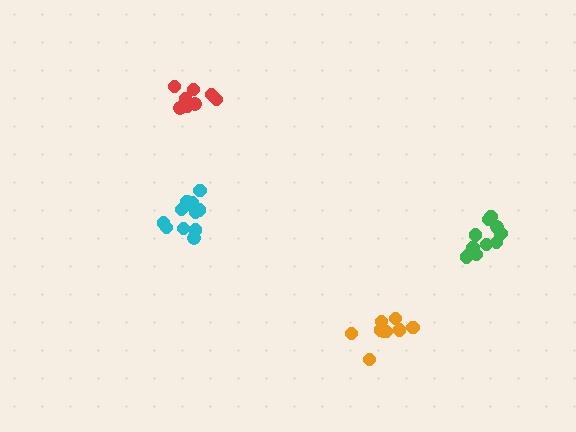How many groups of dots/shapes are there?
There are 4 groups.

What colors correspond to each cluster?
The clusters are colored: orange, red, green, cyan.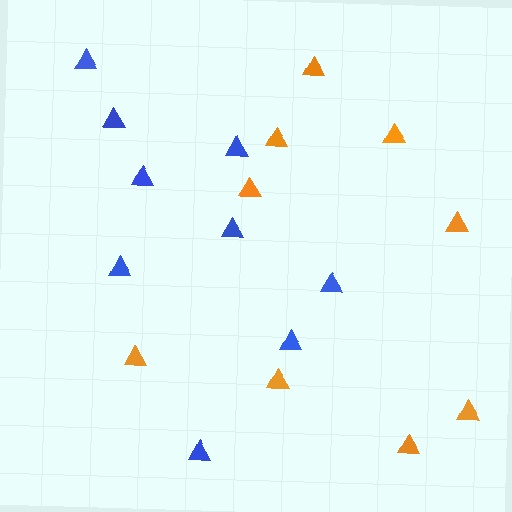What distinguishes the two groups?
There are 2 groups: one group of blue triangles (9) and one group of orange triangles (9).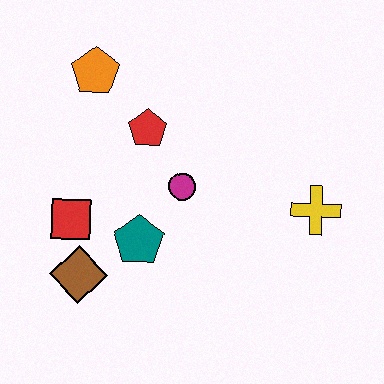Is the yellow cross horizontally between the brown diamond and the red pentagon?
No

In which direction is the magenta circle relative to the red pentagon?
The magenta circle is below the red pentagon.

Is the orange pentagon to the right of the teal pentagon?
No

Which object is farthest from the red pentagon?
The yellow cross is farthest from the red pentagon.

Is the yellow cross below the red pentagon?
Yes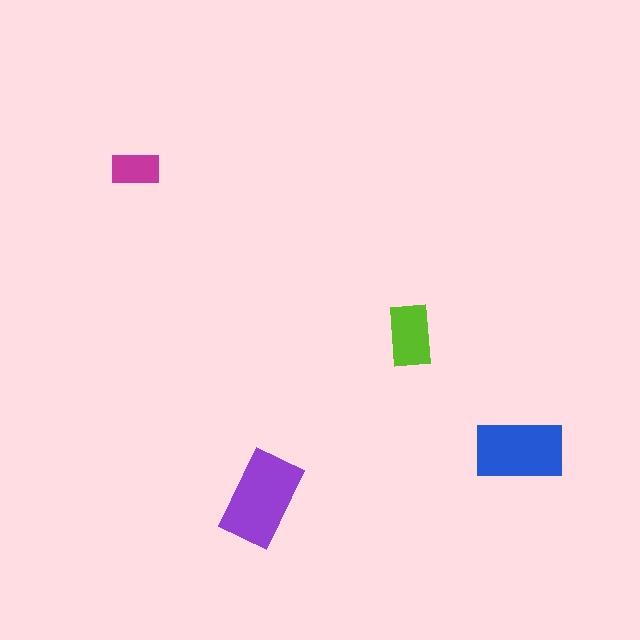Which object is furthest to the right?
The blue rectangle is rightmost.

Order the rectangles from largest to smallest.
the purple one, the blue one, the lime one, the magenta one.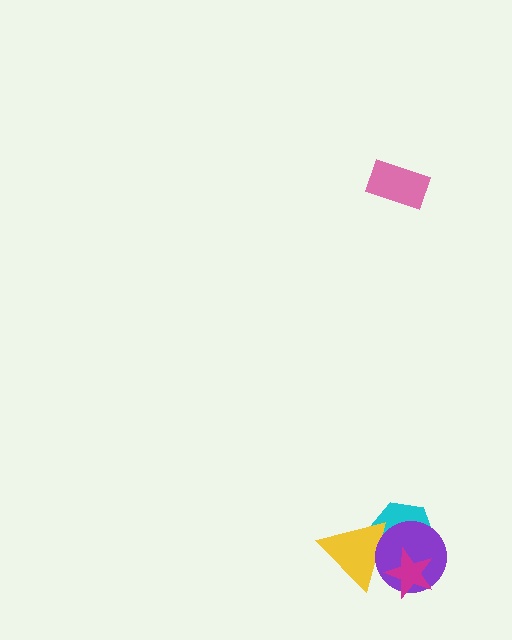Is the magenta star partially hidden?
No, no other shape covers it.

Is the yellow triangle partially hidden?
Yes, it is partially covered by another shape.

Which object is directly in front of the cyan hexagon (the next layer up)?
The yellow triangle is directly in front of the cyan hexagon.